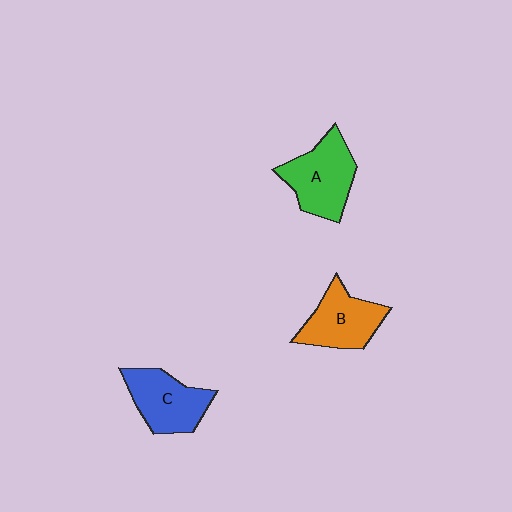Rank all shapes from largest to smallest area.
From largest to smallest: A (green), C (blue), B (orange).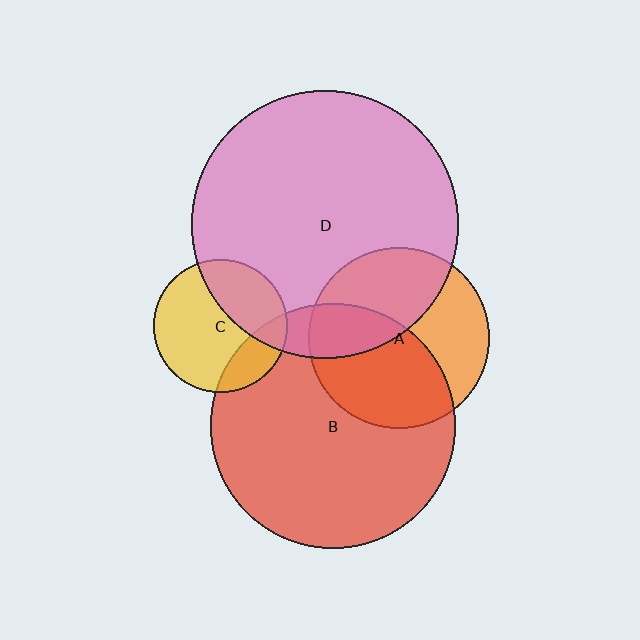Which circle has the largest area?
Circle D (pink).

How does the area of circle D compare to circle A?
Approximately 2.2 times.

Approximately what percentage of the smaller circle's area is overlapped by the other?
Approximately 15%.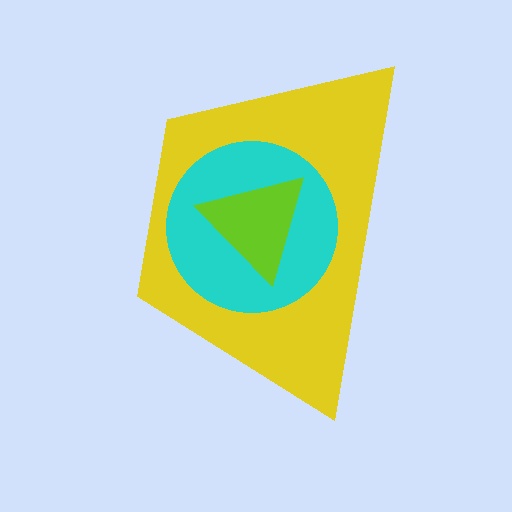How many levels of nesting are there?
3.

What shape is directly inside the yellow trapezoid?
The cyan circle.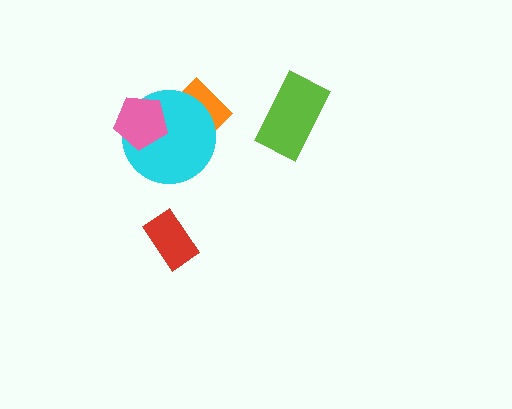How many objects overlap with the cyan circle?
2 objects overlap with the cyan circle.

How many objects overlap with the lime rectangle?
0 objects overlap with the lime rectangle.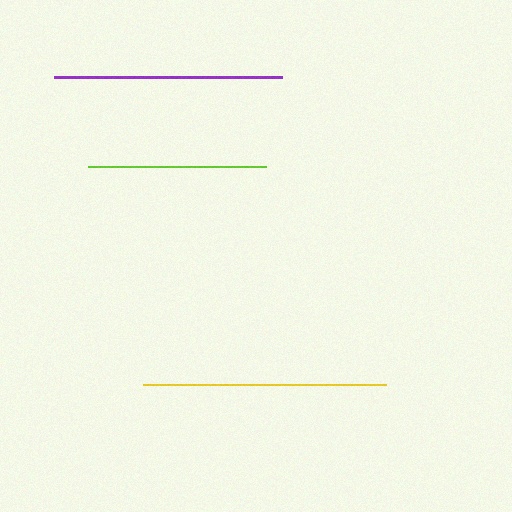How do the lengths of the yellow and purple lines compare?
The yellow and purple lines are approximately the same length.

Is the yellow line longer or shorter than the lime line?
The yellow line is longer than the lime line.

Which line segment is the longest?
The yellow line is the longest at approximately 243 pixels.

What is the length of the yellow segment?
The yellow segment is approximately 243 pixels long.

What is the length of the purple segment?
The purple segment is approximately 228 pixels long.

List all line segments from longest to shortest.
From longest to shortest: yellow, purple, lime.